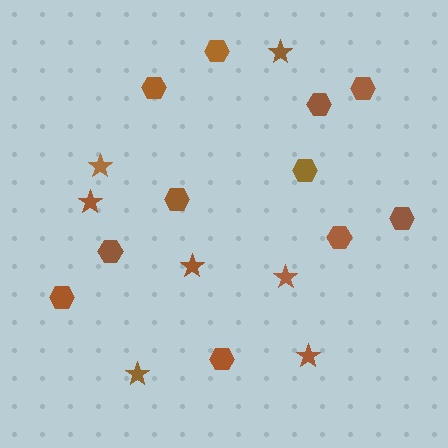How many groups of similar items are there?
There are 2 groups: one group of stars (7) and one group of hexagons (11).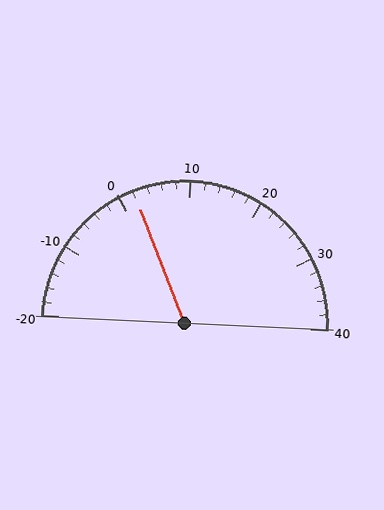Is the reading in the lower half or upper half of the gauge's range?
The reading is in the lower half of the range (-20 to 40).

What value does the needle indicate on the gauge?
The needle indicates approximately 2.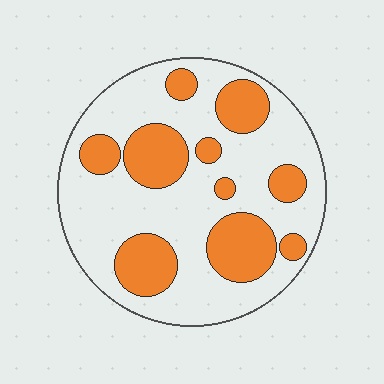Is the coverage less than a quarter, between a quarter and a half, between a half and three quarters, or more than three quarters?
Between a quarter and a half.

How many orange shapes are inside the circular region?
10.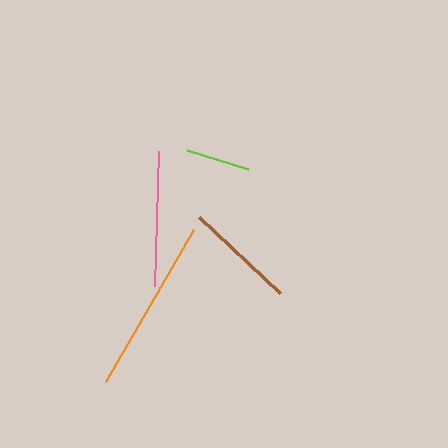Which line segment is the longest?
The orange line is the longest at approximately 176 pixels.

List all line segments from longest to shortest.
From longest to shortest: orange, pink, brown, lime.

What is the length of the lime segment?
The lime segment is approximately 64 pixels long.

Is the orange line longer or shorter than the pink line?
The orange line is longer than the pink line.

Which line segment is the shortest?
The lime line is the shortest at approximately 64 pixels.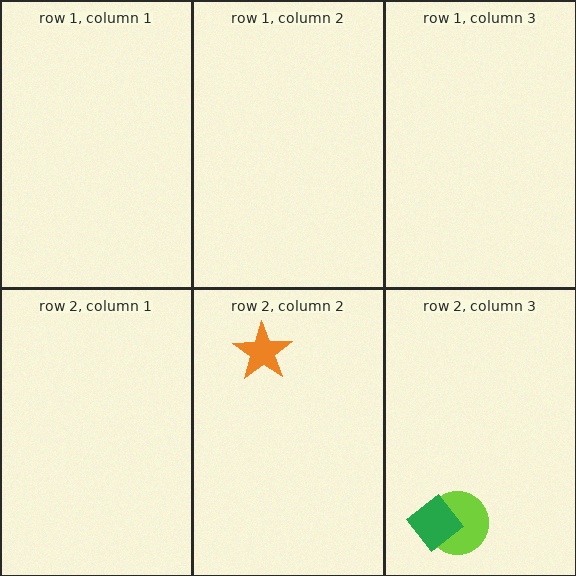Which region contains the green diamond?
The row 2, column 3 region.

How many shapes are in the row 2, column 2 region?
1.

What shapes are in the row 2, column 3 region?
The lime circle, the green diamond.